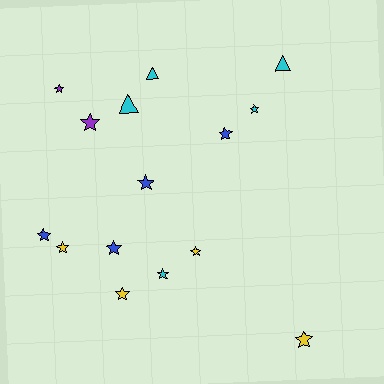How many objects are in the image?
There are 15 objects.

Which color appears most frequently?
Cyan, with 5 objects.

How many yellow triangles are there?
There are no yellow triangles.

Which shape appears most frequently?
Star, with 12 objects.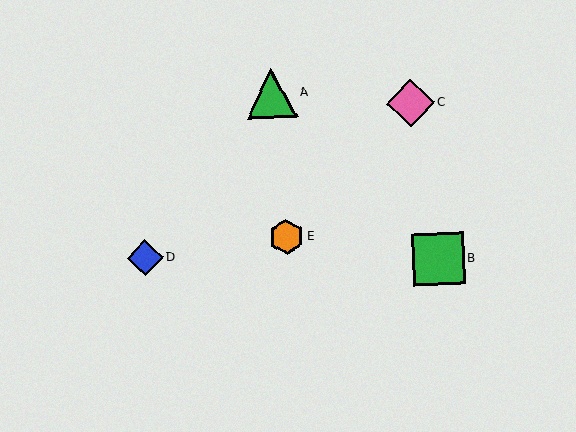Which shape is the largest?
The green square (labeled B) is the largest.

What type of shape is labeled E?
Shape E is an orange hexagon.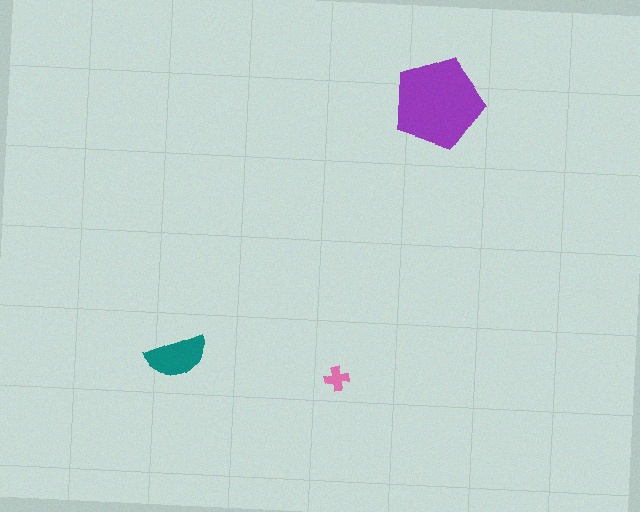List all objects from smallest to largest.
The pink cross, the teal semicircle, the purple pentagon.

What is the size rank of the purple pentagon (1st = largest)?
1st.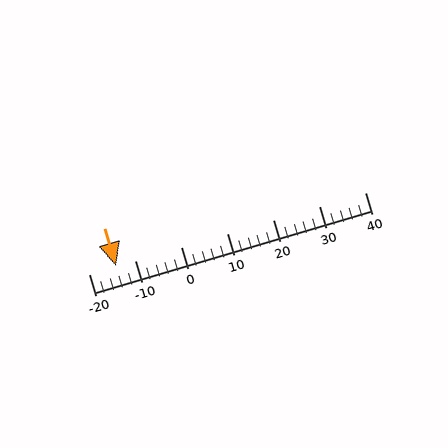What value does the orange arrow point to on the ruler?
The orange arrow points to approximately -14.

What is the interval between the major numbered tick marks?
The major tick marks are spaced 10 units apart.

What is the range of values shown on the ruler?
The ruler shows values from -20 to 40.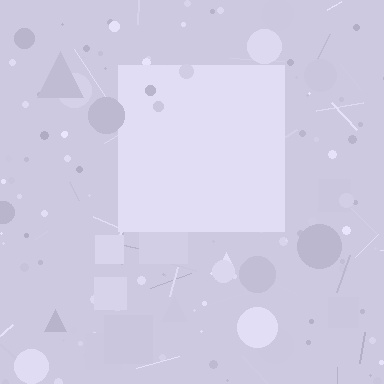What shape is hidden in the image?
A square is hidden in the image.